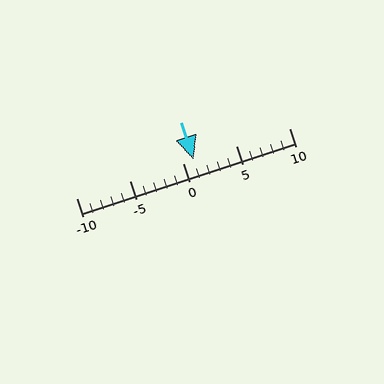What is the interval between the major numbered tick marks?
The major tick marks are spaced 5 units apart.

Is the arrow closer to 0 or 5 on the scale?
The arrow is closer to 0.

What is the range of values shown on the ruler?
The ruler shows values from -10 to 10.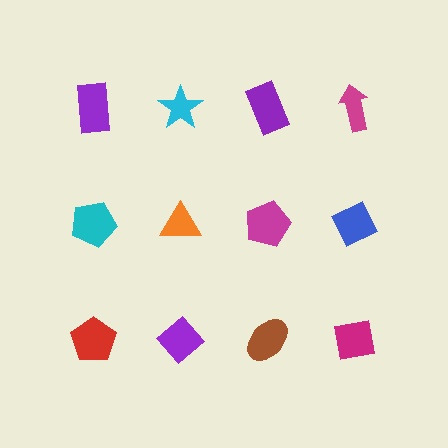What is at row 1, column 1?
A purple rectangle.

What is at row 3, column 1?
A red pentagon.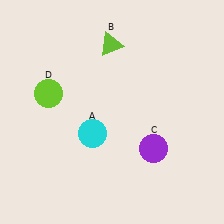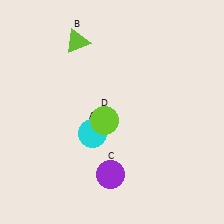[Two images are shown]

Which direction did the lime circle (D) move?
The lime circle (D) moved right.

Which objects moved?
The objects that moved are: the lime triangle (B), the purple circle (C), the lime circle (D).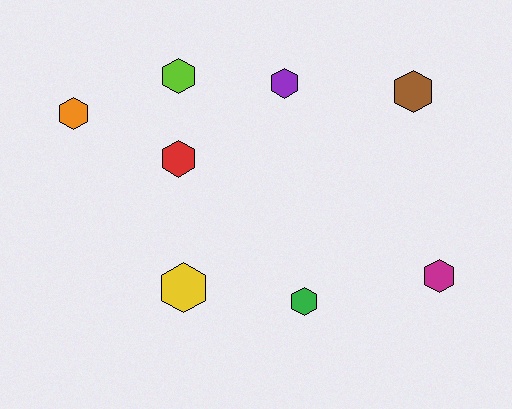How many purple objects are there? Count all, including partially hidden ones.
There is 1 purple object.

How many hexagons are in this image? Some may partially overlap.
There are 8 hexagons.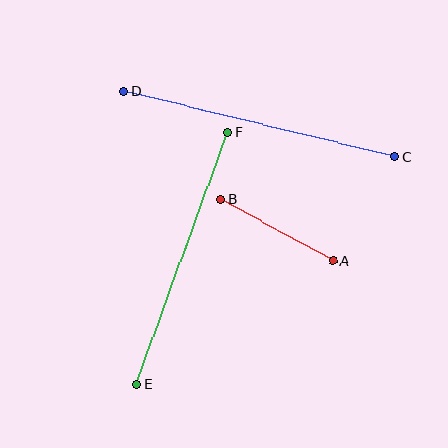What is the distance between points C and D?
The distance is approximately 279 pixels.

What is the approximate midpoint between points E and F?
The midpoint is at approximately (183, 258) pixels.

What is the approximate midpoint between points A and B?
The midpoint is at approximately (277, 230) pixels.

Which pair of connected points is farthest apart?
Points C and D are farthest apart.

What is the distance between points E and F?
The distance is approximately 268 pixels.